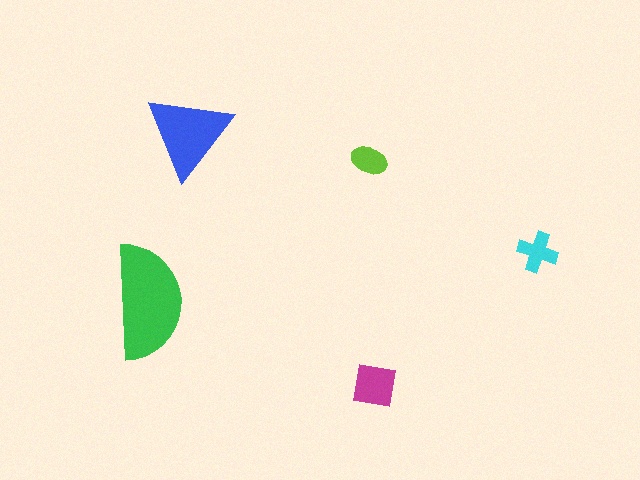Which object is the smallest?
The lime ellipse.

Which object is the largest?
The green semicircle.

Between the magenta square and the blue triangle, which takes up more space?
The blue triangle.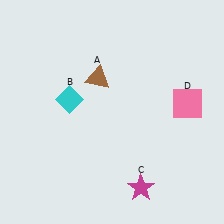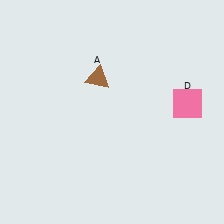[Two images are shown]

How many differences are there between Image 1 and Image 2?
There are 2 differences between the two images.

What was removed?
The cyan diamond (B), the magenta star (C) were removed in Image 2.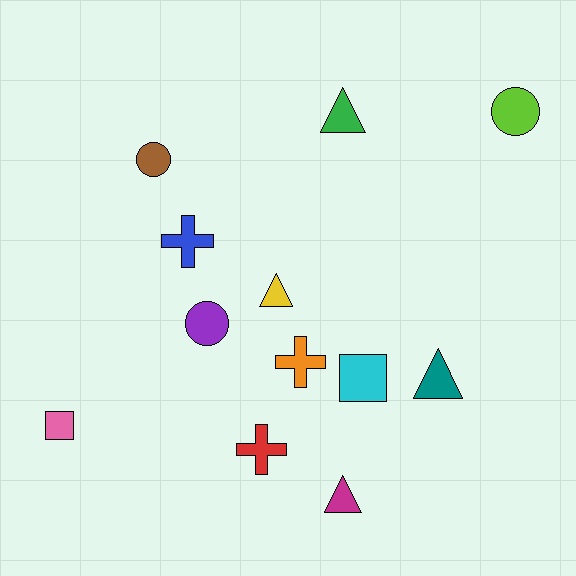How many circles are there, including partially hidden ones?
There are 3 circles.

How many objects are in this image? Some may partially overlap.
There are 12 objects.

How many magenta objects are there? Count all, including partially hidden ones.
There is 1 magenta object.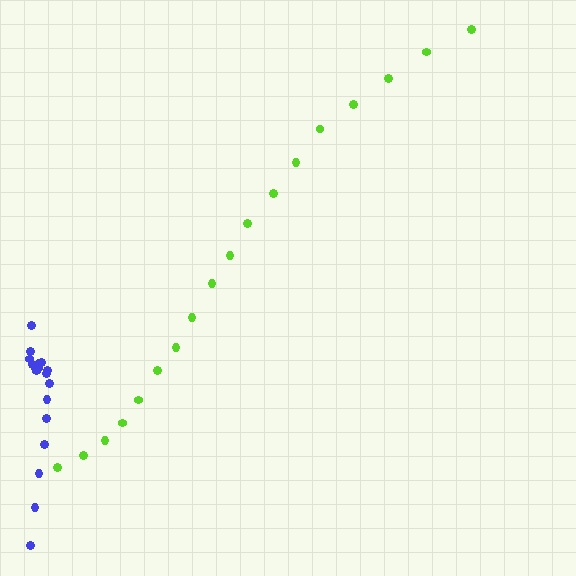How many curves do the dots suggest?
There are 2 distinct paths.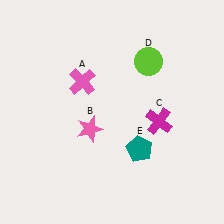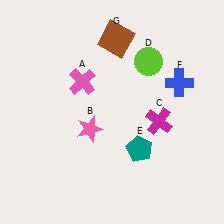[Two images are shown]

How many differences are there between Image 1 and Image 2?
There are 2 differences between the two images.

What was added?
A blue cross (F), a brown square (G) were added in Image 2.